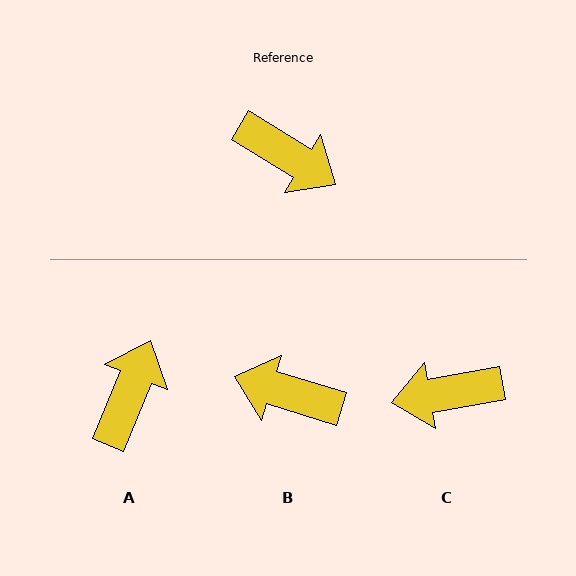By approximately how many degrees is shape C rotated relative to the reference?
Approximately 138 degrees clockwise.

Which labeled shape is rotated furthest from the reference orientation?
B, about 165 degrees away.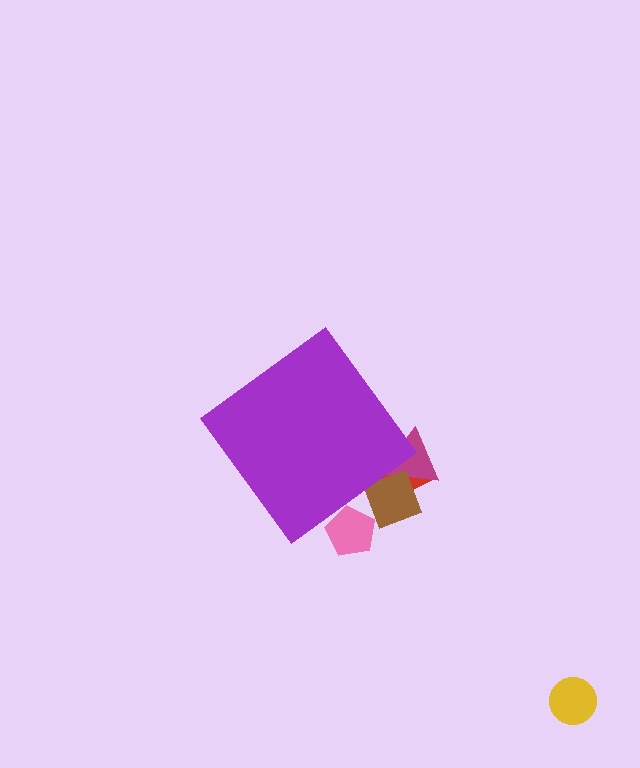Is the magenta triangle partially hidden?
Yes, the magenta triangle is partially hidden behind the purple diamond.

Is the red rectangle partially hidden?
Yes, the red rectangle is partially hidden behind the purple diamond.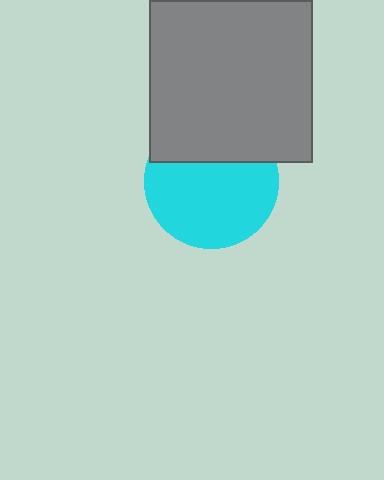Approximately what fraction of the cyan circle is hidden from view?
Roughly 33% of the cyan circle is hidden behind the gray square.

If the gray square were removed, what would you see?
You would see the complete cyan circle.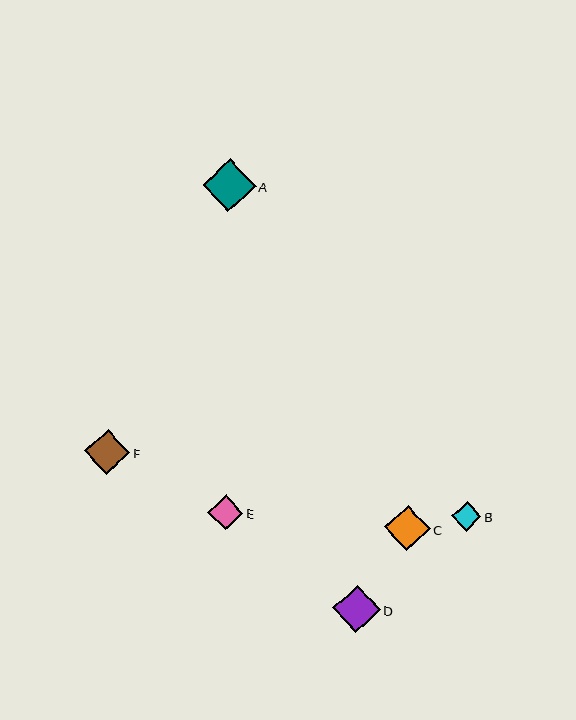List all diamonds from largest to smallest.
From largest to smallest: A, D, C, F, E, B.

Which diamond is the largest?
Diamond A is the largest with a size of approximately 53 pixels.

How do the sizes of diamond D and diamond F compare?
Diamond D and diamond F are approximately the same size.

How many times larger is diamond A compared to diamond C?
Diamond A is approximately 1.2 times the size of diamond C.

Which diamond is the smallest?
Diamond B is the smallest with a size of approximately 30 pixels.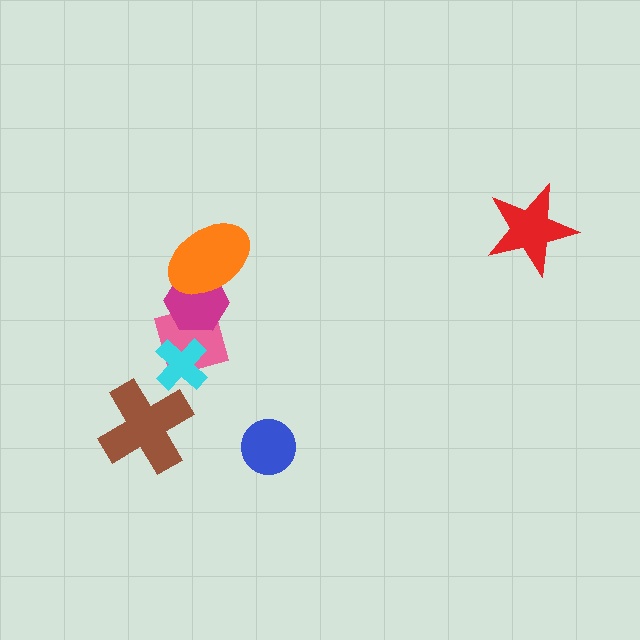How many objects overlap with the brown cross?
0 objects overlap with the brown cross.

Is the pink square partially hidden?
Yes, it is partially covered by another shape.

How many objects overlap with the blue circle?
0 objects overlap with the blue circle.